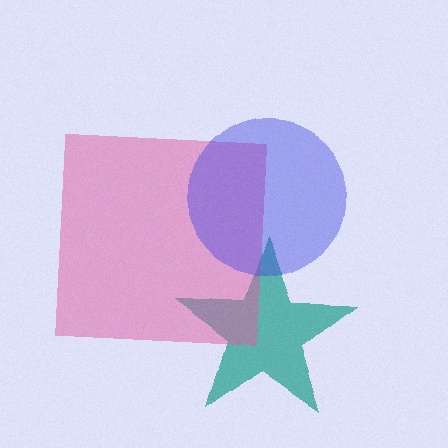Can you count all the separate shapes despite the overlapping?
Yes, there are 3 separate shapes.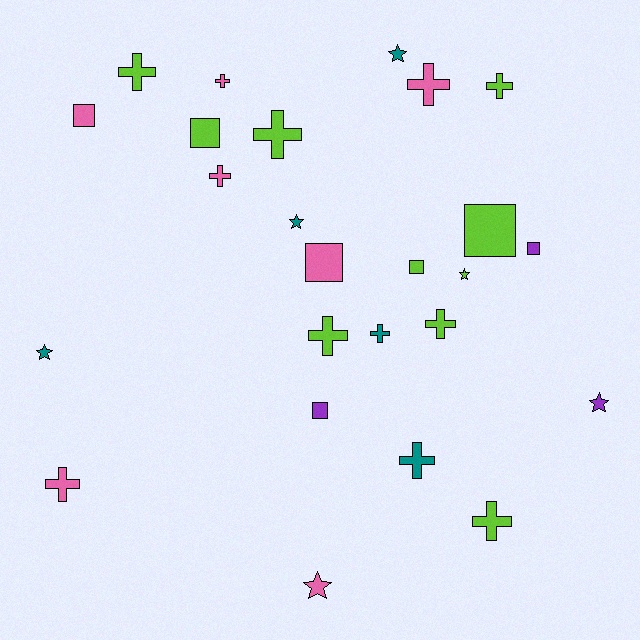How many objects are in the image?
There are 25 objects.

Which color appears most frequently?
Lime, with 10 objects.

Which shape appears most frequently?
Cross, with 12 objects.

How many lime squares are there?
There are 3 lime squares.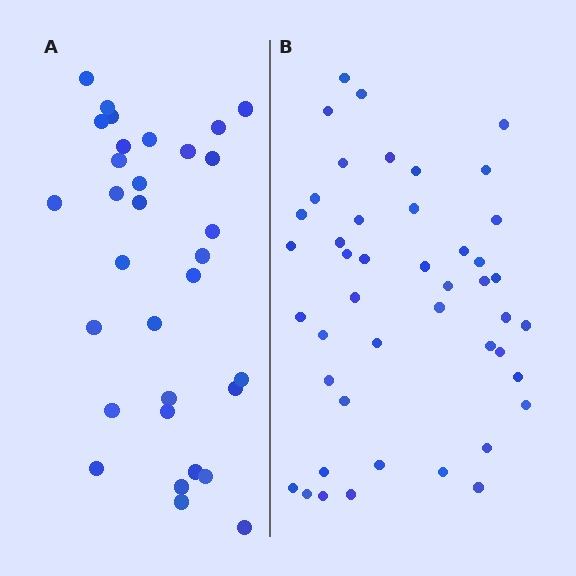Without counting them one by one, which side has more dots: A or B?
Region B (the right region) has more dots.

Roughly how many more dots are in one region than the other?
Region B has approximately 15 more dots than region A.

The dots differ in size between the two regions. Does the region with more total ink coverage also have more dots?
No. Region A has more total ink coverage because its dots are larger, but region B actually contains more individual dots. Total area can be misleading — the number of items is what matters here.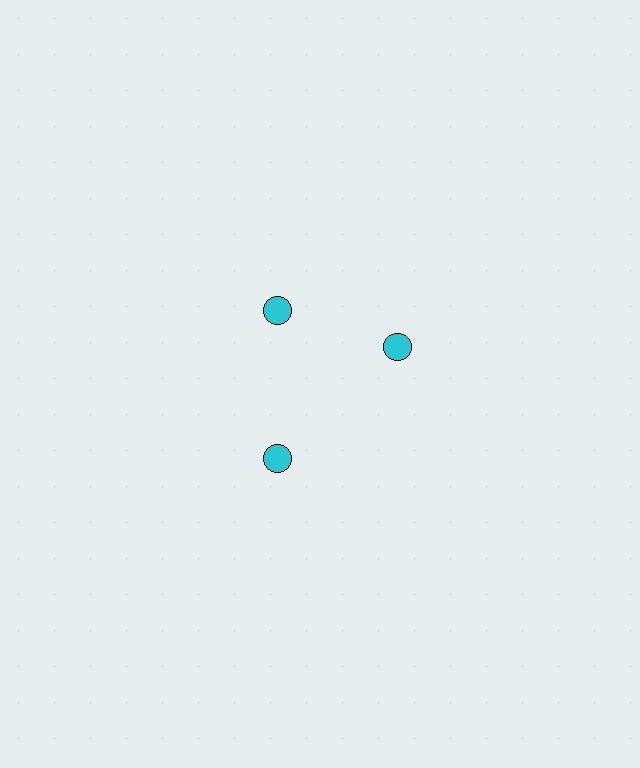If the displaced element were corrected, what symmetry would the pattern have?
It would have 3-fold rotational symmetry — the pattern would map onto itself every 120 degrees.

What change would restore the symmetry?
The symmetry would be restored by rotating it back into even spacing with its neighbors so that all 3 circles sit at equal angles and equal distance from the center.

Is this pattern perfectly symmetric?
No. The 3 cyan circles are arranged in a ring, but one element near the 3 o'clock position is rotated out of alignment along the ring, breaking the 3-fold rotational symmetry.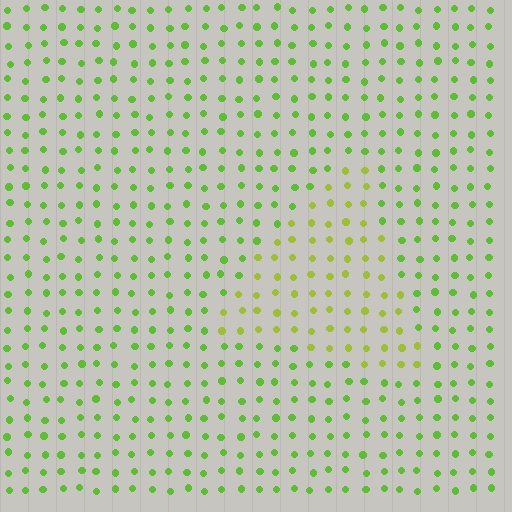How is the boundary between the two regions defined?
The boundary is defined purely by a slight shift in hue (about 28 degrees). Spacing, size, and orientation are identical on both sides.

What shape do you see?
I see a triangle.